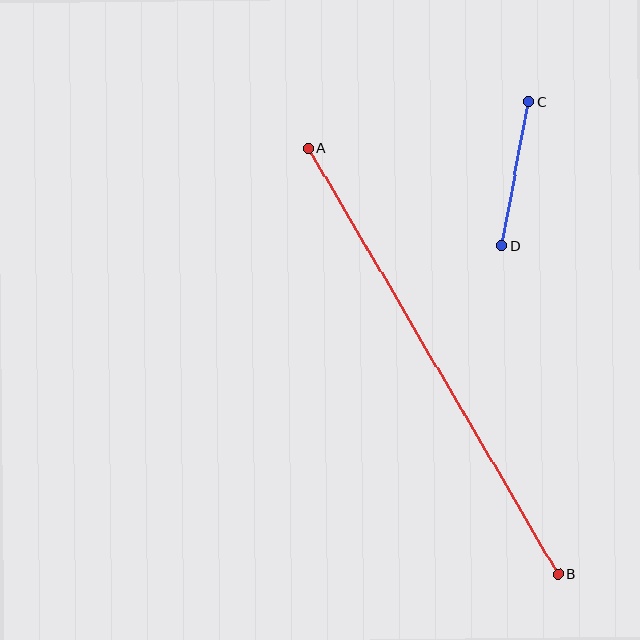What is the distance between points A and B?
The distance is approximately 494 pixels.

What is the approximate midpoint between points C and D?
The midpoint is at approximately (515, 174) pixels.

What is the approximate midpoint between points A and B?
The midpoint is at approximately (433, 361) pixels.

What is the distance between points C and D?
The distance is approximately 147 pixels.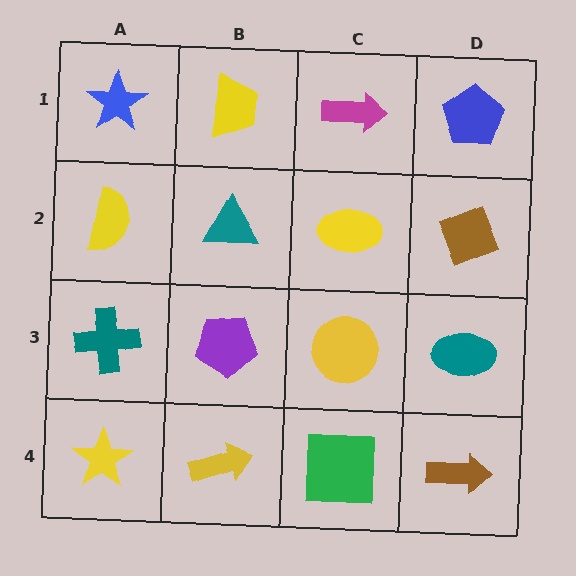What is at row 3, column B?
A purple pentagon.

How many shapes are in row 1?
4 shapes.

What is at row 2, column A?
A yellow semicircle.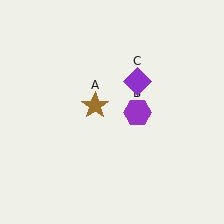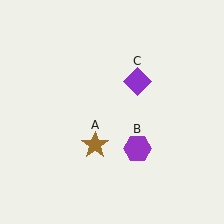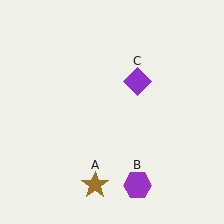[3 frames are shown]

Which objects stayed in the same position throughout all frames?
Purple diamond (object C) remained stationary.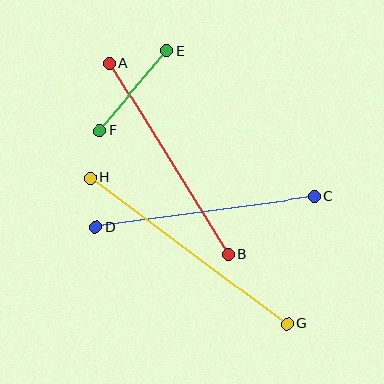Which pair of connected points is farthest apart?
Points G and H are farthest apart.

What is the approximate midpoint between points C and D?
The midpoint is at approximately (205, 212) pixels.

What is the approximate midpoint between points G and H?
The midpoint is at approximately (188, 251) pixels.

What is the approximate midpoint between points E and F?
The midpoint is at approximately (133, 91) pixels.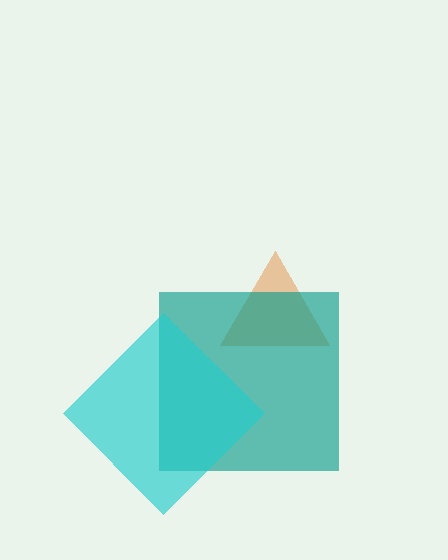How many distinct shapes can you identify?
There are 3 distinct shapes: an orange triangle, a teal square, a cyan diamond.